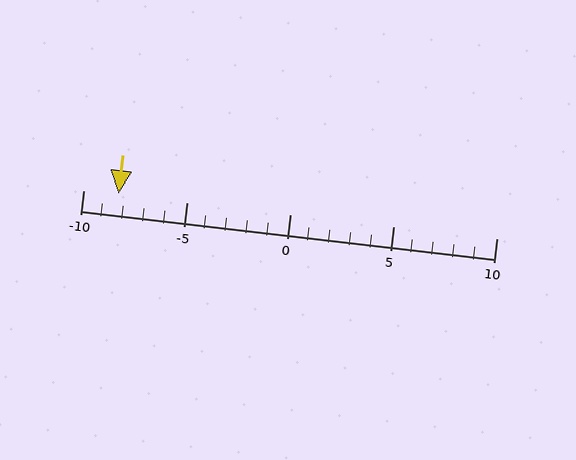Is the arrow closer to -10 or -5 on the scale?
The arrow is closer to -10.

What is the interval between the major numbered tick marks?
The major tick marks are spaced 5 units apart.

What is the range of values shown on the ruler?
The ruler shows values from -10 to 10.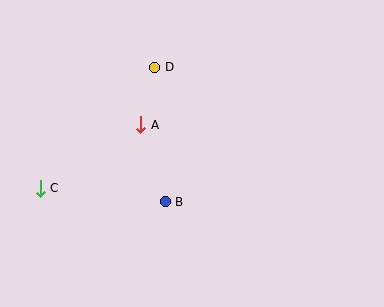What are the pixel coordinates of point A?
Point A is at (141, 125).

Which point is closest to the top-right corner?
Point D is closest to the top-right corner.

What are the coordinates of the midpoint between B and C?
The midpoint between B and C is at (103, 195).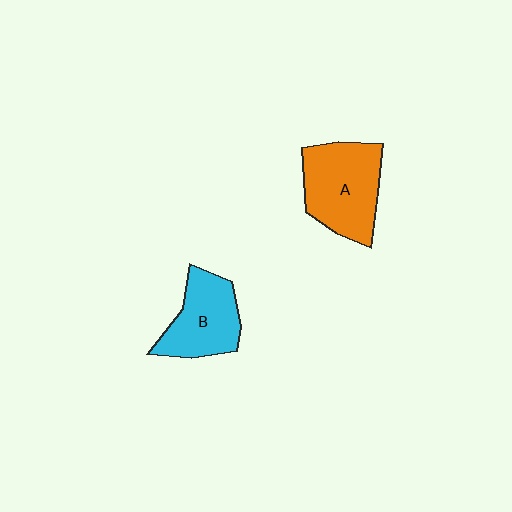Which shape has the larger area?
Shape A (orange).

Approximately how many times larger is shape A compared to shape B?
Approximately 1.3 times.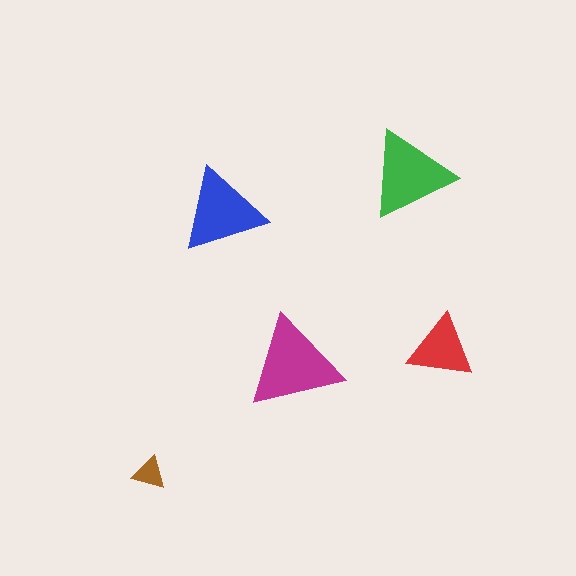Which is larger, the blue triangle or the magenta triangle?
The magenta one.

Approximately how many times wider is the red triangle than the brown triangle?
About 2 times wider.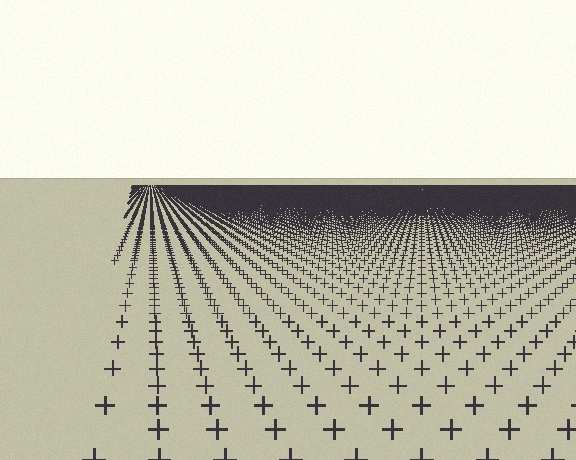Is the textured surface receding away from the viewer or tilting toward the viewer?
The surface is receding away from the viewer. Texture elements get smaller and denser toward the top.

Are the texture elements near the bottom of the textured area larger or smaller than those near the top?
Larger. Near the bottom, elements are closer to the viewer and appear at a bigger on-screen size.